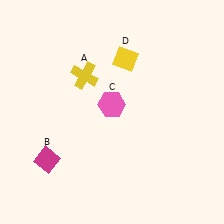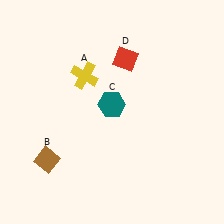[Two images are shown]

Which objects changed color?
B changed from magenta to brown. C changed from pink to teal. D changed from yellow to red.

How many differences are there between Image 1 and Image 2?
There are 3 differences between the two images.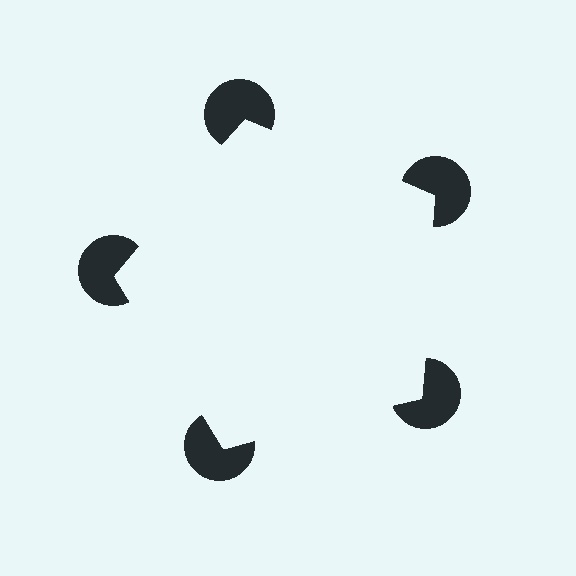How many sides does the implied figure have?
5 sides.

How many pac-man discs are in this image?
There are 5 — one at each vertex of the illusory pentagon.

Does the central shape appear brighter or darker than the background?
It typically appears slightly brighter than the background, even though no actual brightness change is drawn.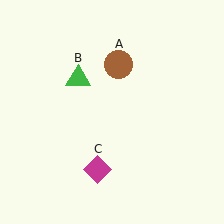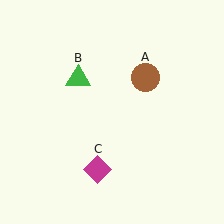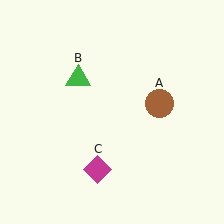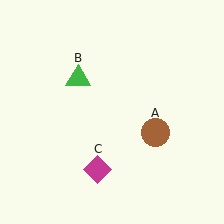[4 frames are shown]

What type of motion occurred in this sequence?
The brown circle (object A) rotated clockwise around the center of the scene.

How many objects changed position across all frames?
1 object changed position: brown circle (object A).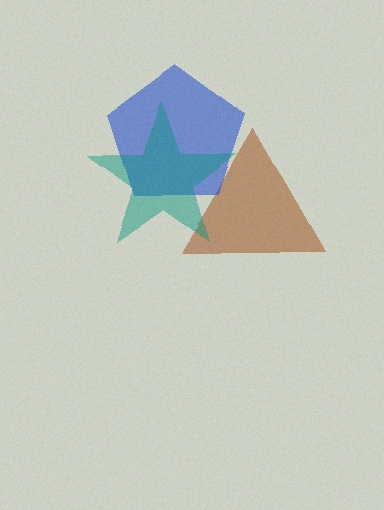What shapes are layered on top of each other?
The layered shapes are: a brown triangle, a blue pentagon, a teal star.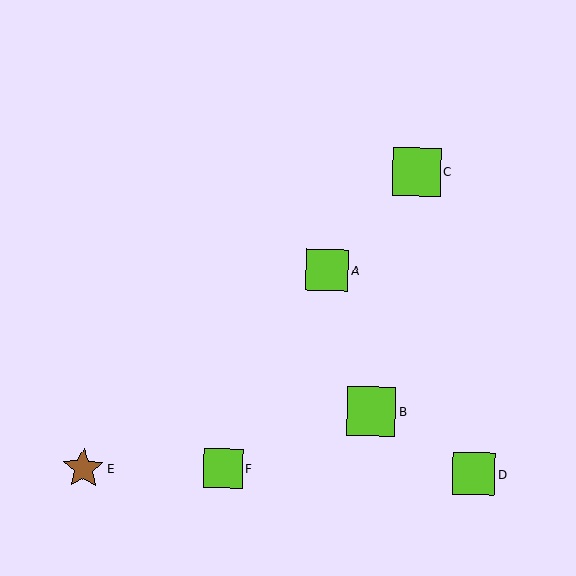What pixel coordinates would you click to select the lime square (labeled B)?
Click at (371, 411) to select the lime square B.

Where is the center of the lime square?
The center of the lime square is at (223, 468).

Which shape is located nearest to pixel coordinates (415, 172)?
The lime square (labeled C) at (416, 172) is nearest to that location.